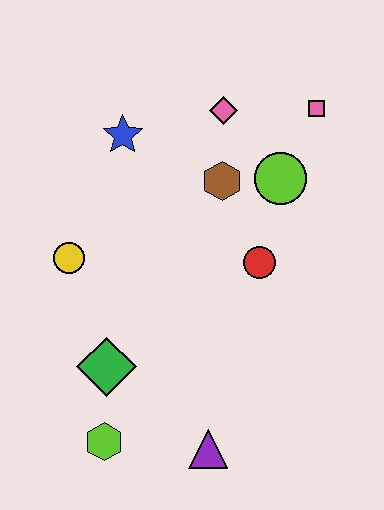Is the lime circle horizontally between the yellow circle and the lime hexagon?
No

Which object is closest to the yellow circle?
The green diamond is closest to the yellow circle.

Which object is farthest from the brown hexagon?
The lime hexagon is farthest from the brown hexagon.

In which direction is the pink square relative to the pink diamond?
The pink square is to the right of the pink diamond.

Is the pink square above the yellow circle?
Yes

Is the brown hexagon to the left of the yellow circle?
No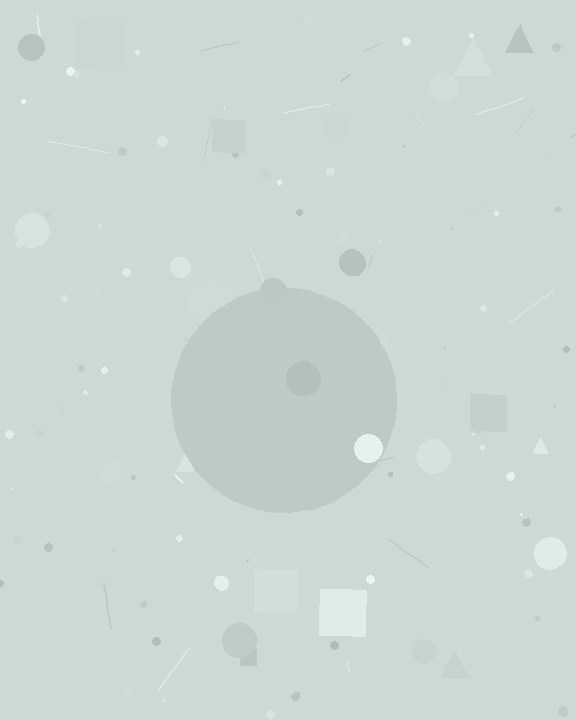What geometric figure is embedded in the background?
A circle is embedded in the background.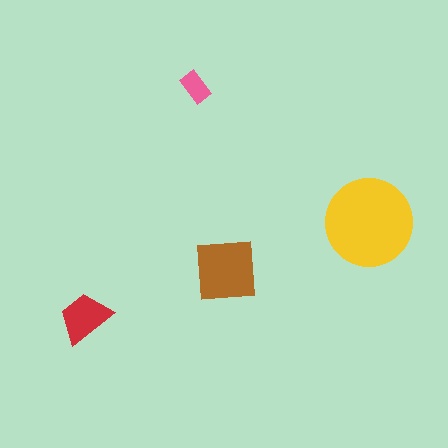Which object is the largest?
The yellow circle.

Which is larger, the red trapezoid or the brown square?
The brown square.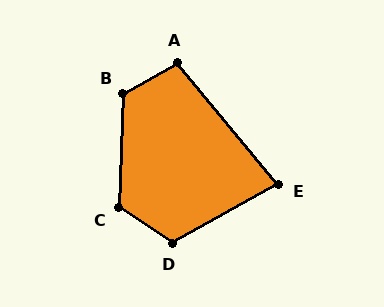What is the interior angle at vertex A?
Approximately 101 degrees (obtuse).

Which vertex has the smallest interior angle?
E, at approximately 79 degrees.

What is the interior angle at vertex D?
Approximately 118 degrees (obtuse).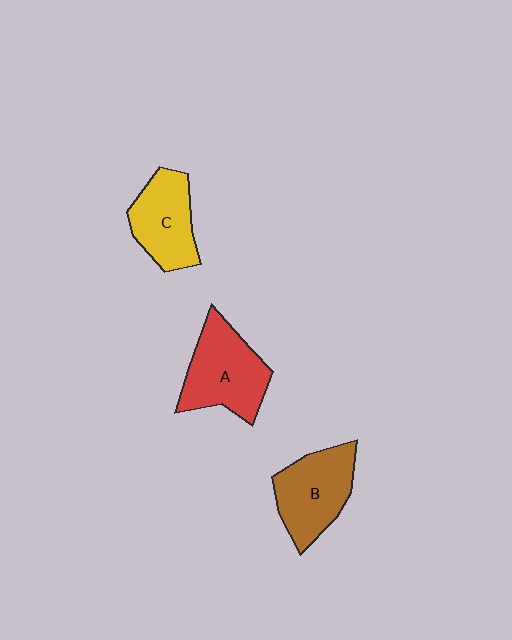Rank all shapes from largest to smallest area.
From largest to smallest: A (red), B (brown), C (yellow).